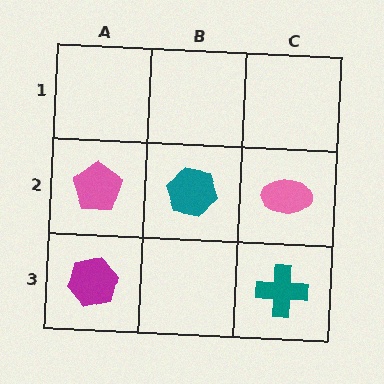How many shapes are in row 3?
2 shapes.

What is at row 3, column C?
A teal cross.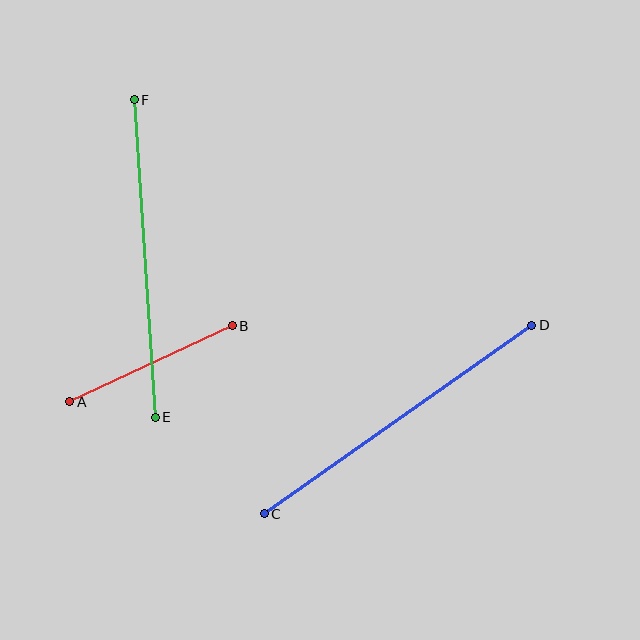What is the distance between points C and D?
The distance is approximately 327 pixels.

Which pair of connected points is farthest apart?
Points C and D are farthest apart.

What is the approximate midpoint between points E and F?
The midpoint is at approximately (145, 258) pixels.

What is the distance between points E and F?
The distance is approximately 318 pixels.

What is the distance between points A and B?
The distance is approximately 180 pixels.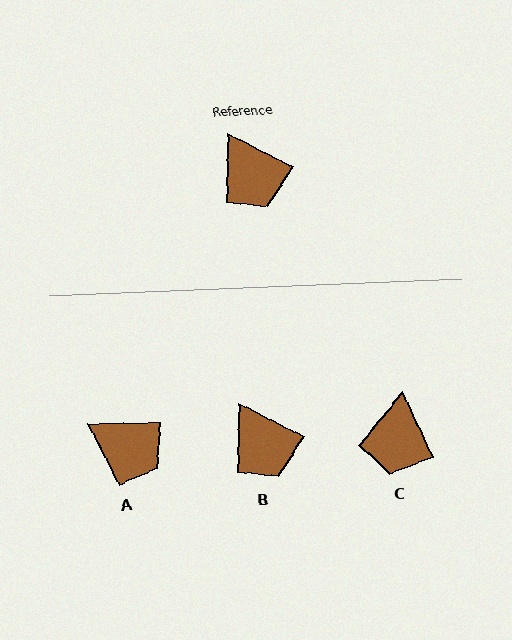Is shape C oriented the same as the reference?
No, it is off by about 37 degrees.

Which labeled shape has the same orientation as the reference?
B.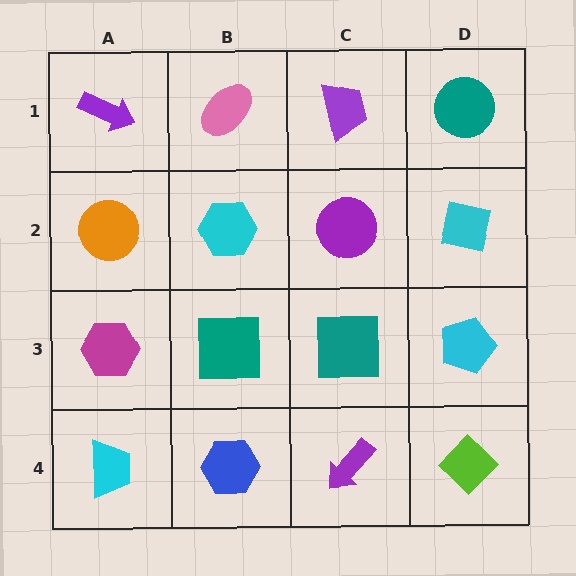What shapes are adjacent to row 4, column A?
A magenta hexagon (row 3, column A), a blue hexagon (row 4, column B).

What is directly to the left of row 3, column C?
A teal square.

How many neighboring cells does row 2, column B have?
4.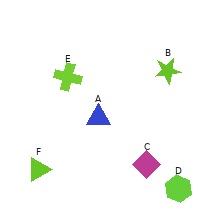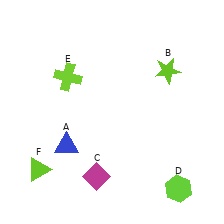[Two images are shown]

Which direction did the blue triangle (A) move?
The blue triangle (A) moved left.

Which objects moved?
The objects that moved are: the blue triangle (A), the magenta diamond (C).